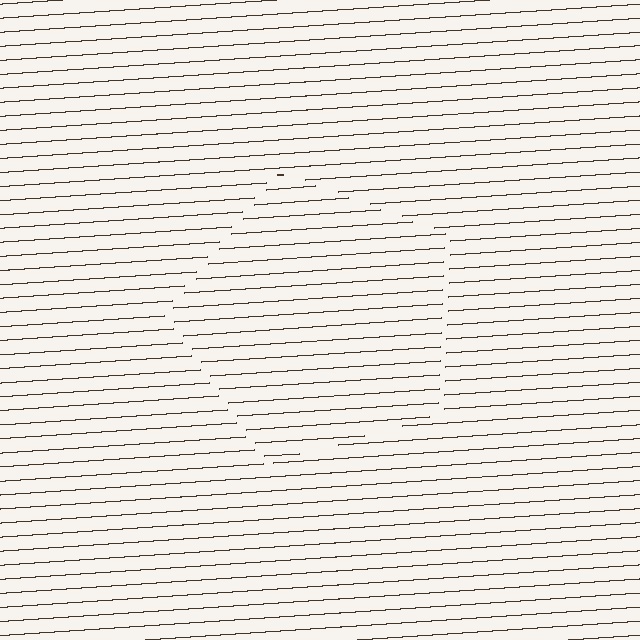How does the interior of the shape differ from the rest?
The interior of the shape contains the same grating, shifted by half a period — the contour is defined by the phase discontinuity where line-ends from the inner and outer gratings abut.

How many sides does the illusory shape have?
5 sides — the line-ends trace a pentagon.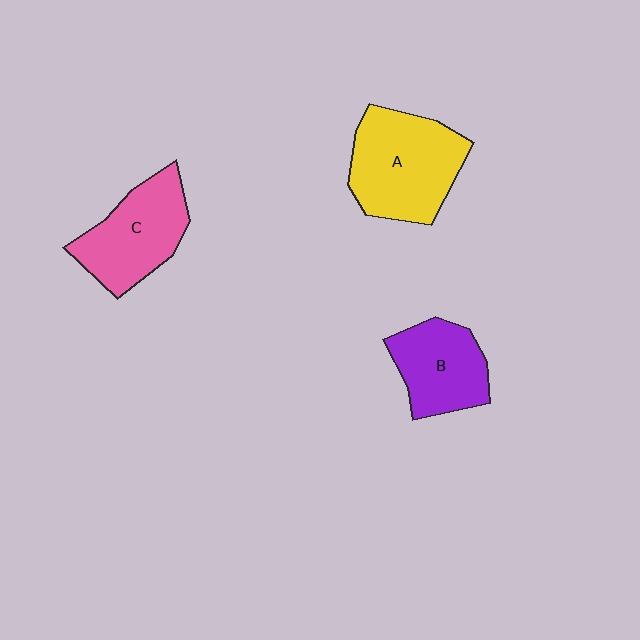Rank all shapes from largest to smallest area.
From largest to smallest: A (yellow), C (pink), B (purple).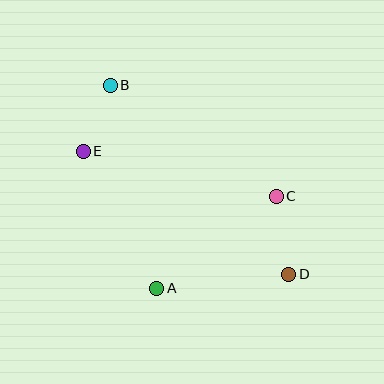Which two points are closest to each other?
Points B and E are closest to each other.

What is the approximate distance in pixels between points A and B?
The distance between A and B is approximately 208 pixels.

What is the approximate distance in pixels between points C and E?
The distance between C and E is approximately 198 pixels.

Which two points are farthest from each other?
Points B and D are farthest from each other.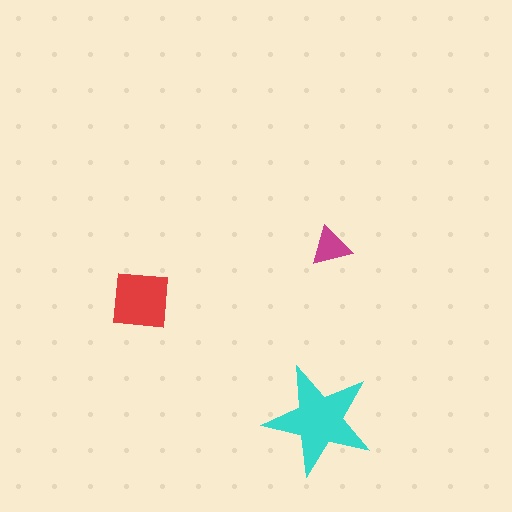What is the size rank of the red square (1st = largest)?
2nd.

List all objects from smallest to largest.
The magenta triangle, the red square, the cyan star.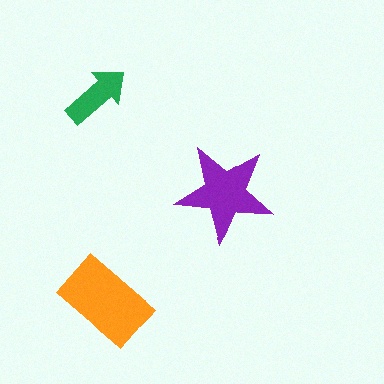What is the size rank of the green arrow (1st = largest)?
3rd.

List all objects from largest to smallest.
The orange rectangle, the purple star, the green arrow.